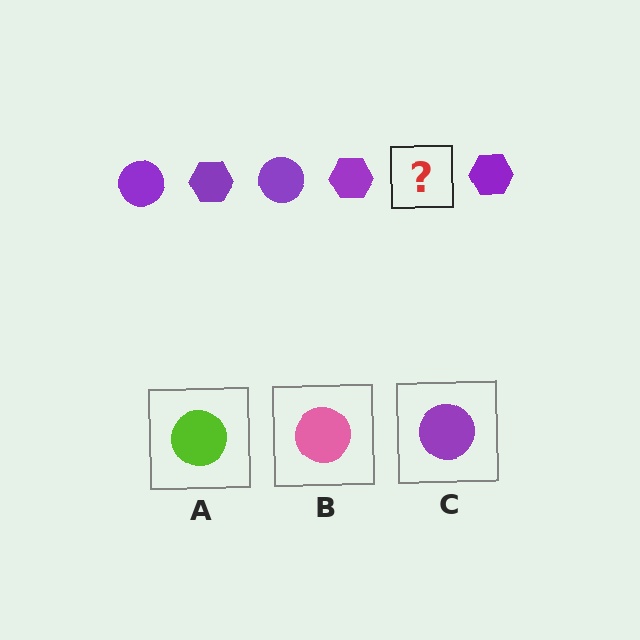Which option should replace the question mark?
Option C.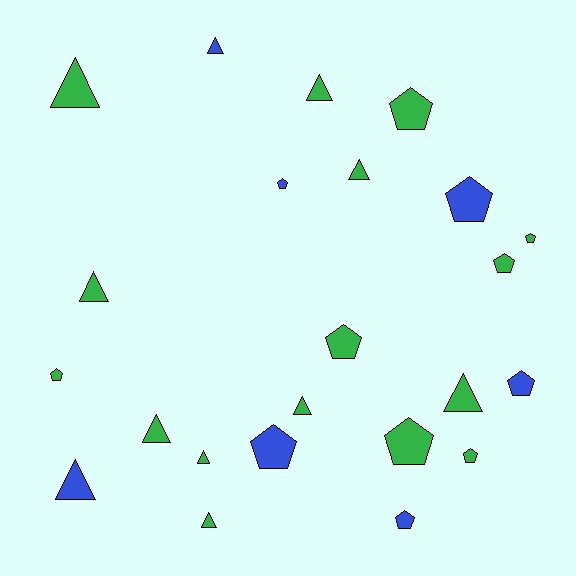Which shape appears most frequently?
Pentagon, with 12 objects.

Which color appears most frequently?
Green, with 16 objects.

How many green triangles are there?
There are 9 green triangles.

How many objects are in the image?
There are 23 objects.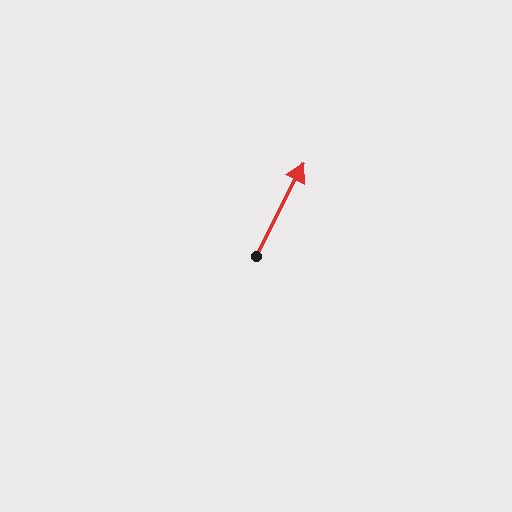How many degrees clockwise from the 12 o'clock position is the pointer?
Approximately 27 degrees.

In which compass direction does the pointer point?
Northeast.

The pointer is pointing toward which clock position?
Roughly 1 o'clock.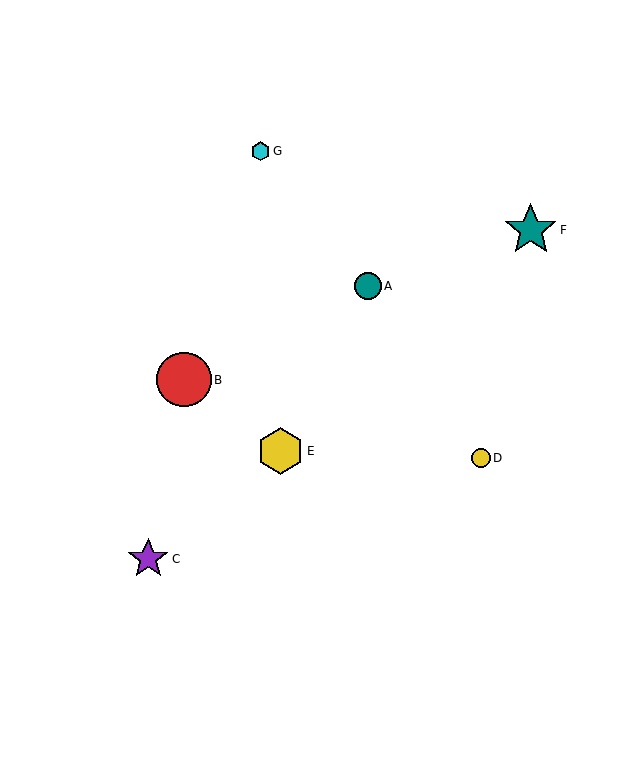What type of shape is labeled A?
Shape A is a teal circle.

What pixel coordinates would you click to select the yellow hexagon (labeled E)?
Click at (280, 451) to select the yellow hexagon E.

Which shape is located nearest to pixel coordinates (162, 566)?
The purple star (labeled C) at (148, 559) is nearest to that location.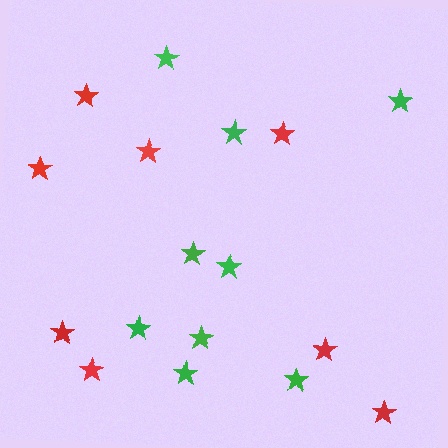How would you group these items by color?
There are 2 groups: one group of green stars (9) and one group of red stars (8).